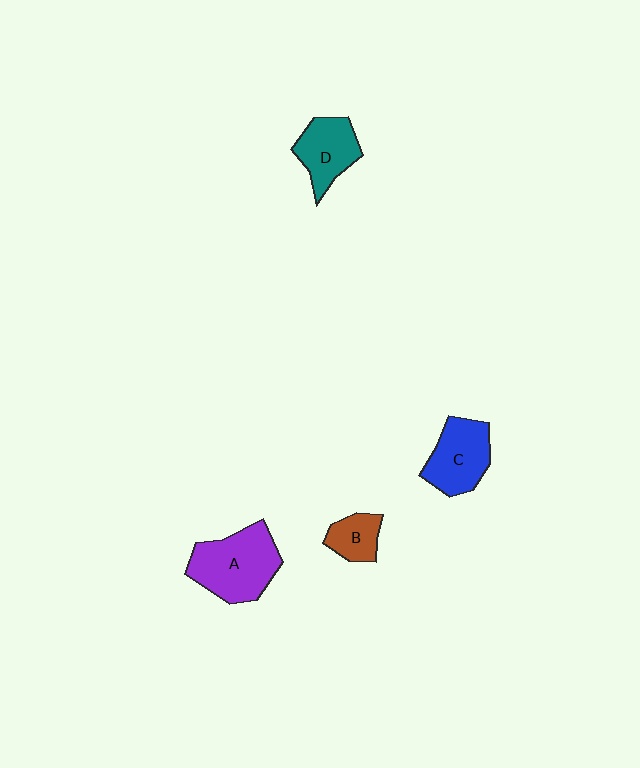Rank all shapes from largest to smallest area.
From largest to smallest: A (purple), C (blue), D (teal), B (brown).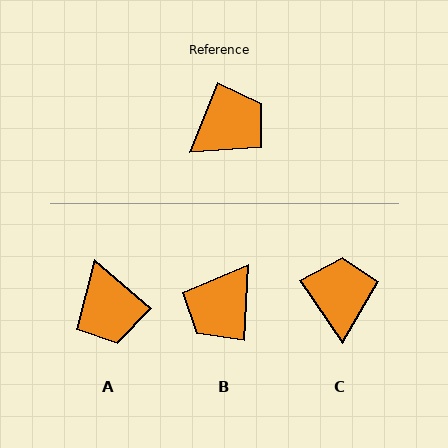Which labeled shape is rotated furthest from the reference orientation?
B, about 162 degrees away.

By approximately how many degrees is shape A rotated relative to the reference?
Approximately 109 degrees clockwise.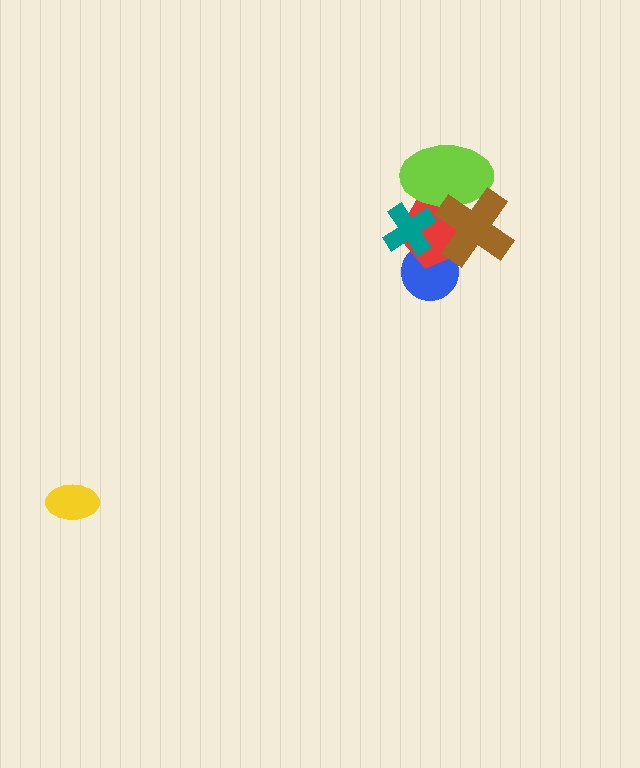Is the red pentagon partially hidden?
Yes, it is partially covered by another shape.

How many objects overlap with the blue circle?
2 objects overlap with the blue circle.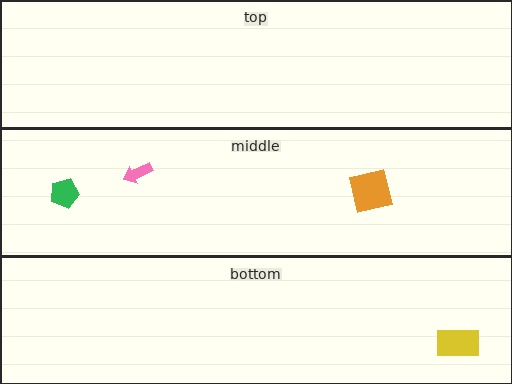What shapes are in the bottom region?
The yellow rectangle.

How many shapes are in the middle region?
3.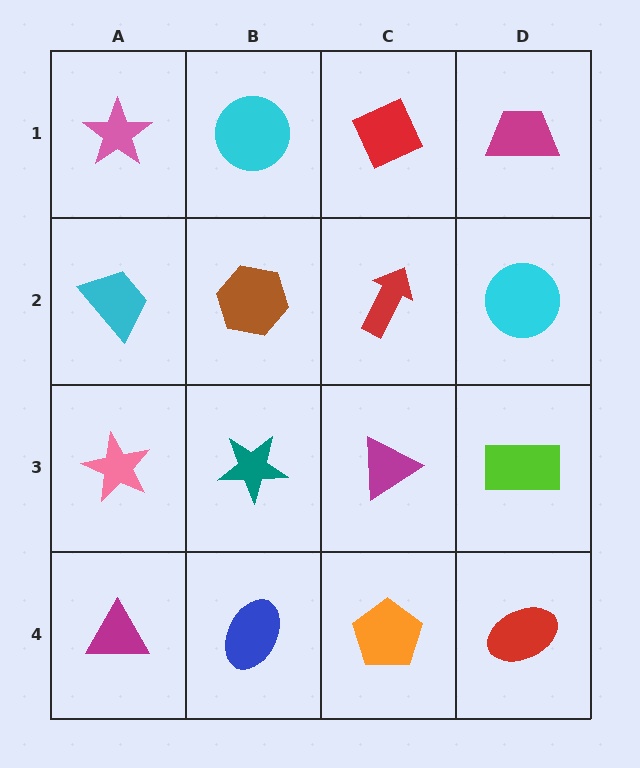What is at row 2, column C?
A red arrow.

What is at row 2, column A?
A cyan trapezoid.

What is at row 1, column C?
A red diamond.